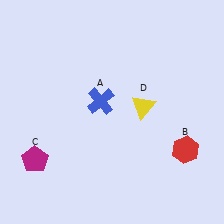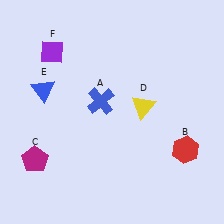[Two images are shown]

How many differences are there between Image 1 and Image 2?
There are 2 differences between the two images.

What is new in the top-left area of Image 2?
A blue triangle (E) was added in the top-left area of Image 2.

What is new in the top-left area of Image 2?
A purple diamond (F) was added in the top-left area of Image 2.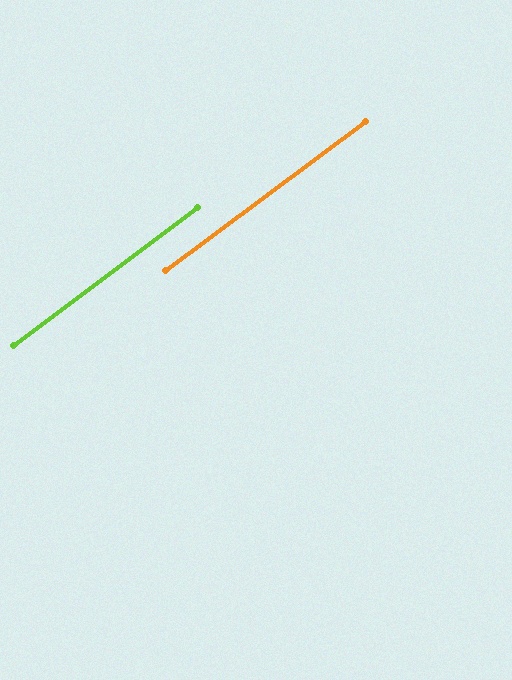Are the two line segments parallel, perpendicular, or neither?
Parallel — their directions differ by only 0.3°.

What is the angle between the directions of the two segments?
Approximately 0 degrees.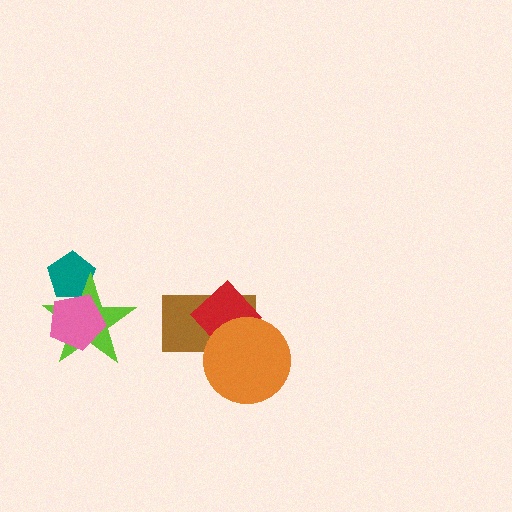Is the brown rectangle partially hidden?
Yes, it is partially covered by another shape.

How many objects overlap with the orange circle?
2 objects overlap with the orange circle.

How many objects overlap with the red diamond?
2 objects overlap with the red diamond.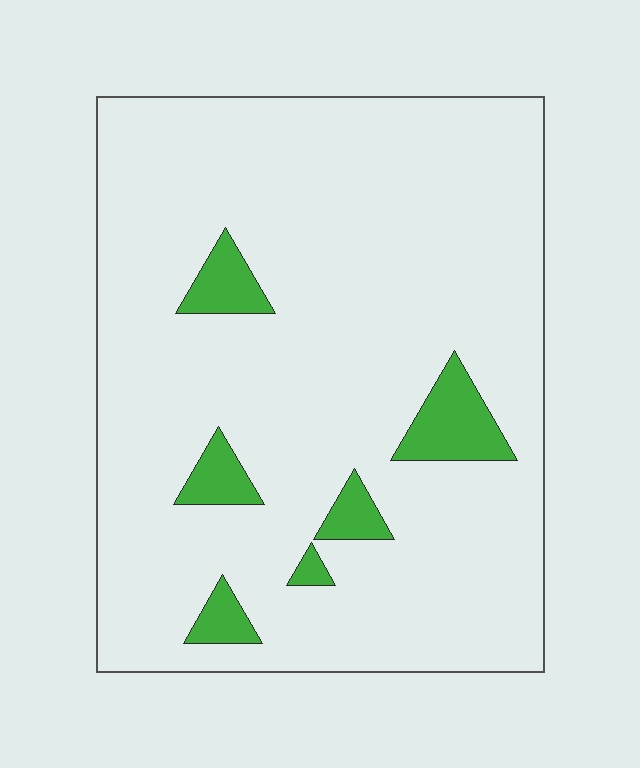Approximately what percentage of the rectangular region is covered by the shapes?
Approximately 10%.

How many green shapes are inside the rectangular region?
6.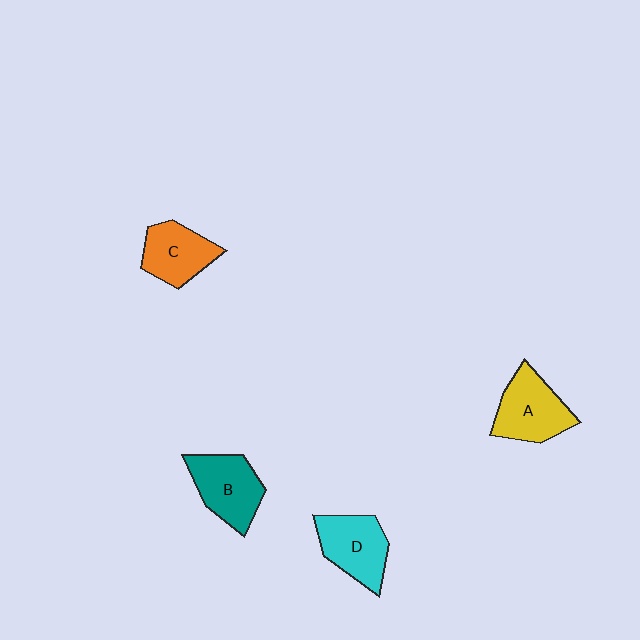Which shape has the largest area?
Shape A (yellow).